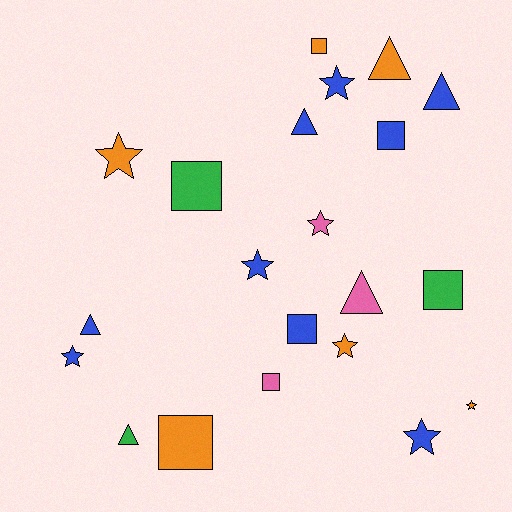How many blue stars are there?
There are 4 blue stars.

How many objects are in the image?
There are 21 objects.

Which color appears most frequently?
Blue, with 9 objects.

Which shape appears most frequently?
Star, with 8 objects.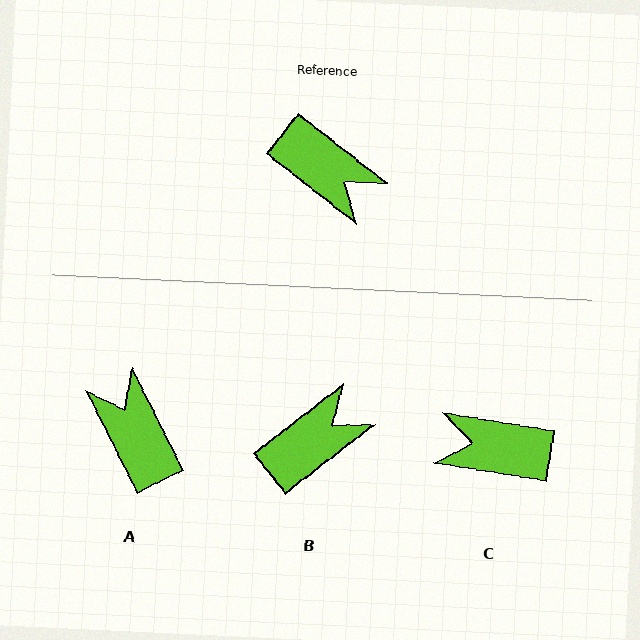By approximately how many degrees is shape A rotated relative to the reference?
Approximately 154 degrees counter-clockwise.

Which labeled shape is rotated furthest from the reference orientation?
A, about 154 degrees away.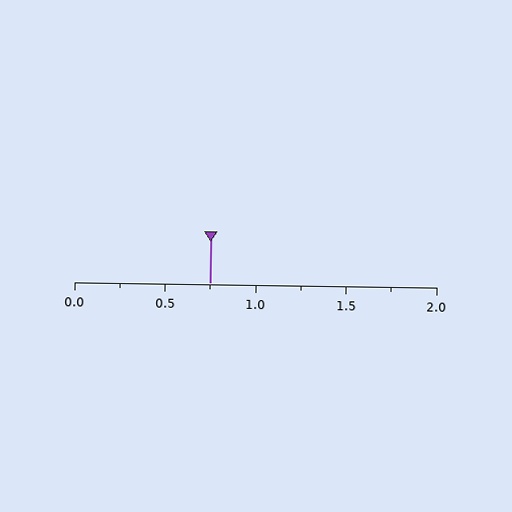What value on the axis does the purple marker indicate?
The marker indicates approximately 0.75.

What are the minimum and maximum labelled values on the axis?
The axis runs from 0.0 to 2.0.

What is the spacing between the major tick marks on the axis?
The major ticks are spaced 0.5 apart.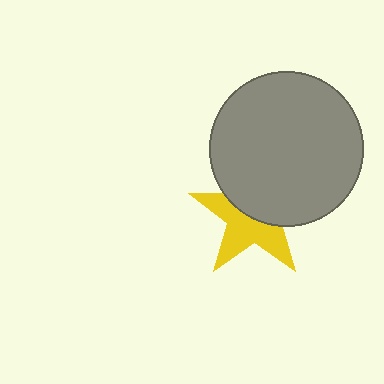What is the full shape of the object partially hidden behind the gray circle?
The partially hidden object is a yellow star.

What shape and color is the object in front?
The object in front is a gray circle.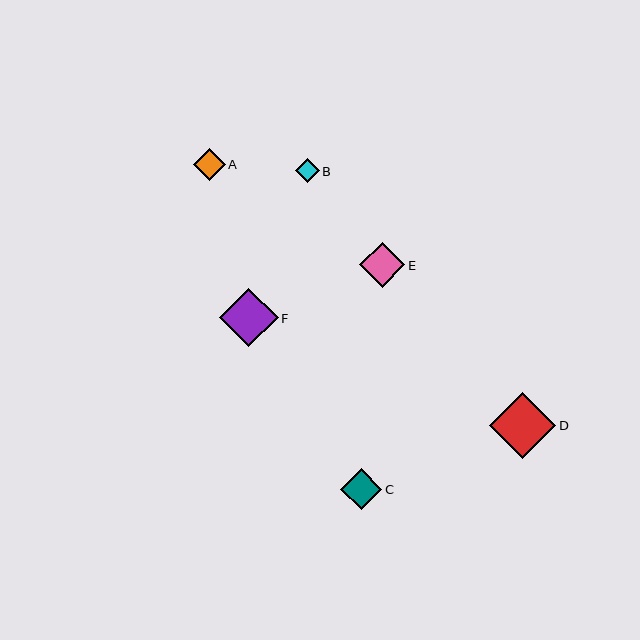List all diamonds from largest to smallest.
From largest to smallest: D, F, E, C, A, B.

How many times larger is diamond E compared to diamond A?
Diamond E is approximately 1.4 times the size of diamond A.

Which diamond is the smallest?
Diamond B is the smallest with a size of approximately 24 pixels.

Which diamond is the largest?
Diamond D is the largest with a size of approximately 67 pixels.